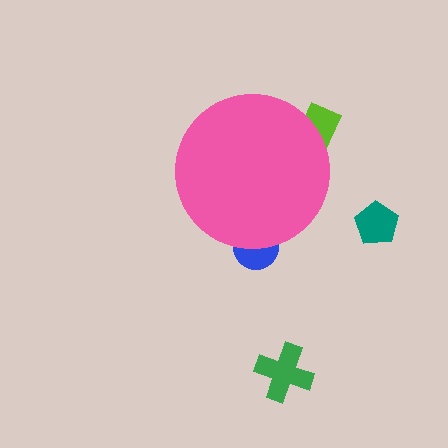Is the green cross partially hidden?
No, the green cross is fully visible.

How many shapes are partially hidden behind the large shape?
2 shapes are partially hidden.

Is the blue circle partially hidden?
Yes, the blue circle is partially hidden behind the pink circle.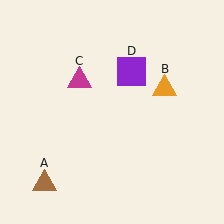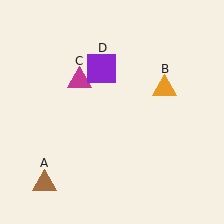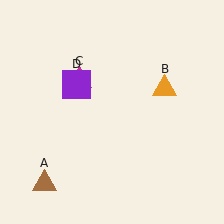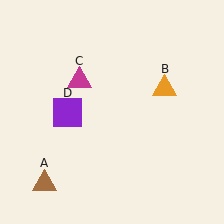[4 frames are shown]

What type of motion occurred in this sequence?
The purple square (object D) rotated counterclockwise around the center of the scene.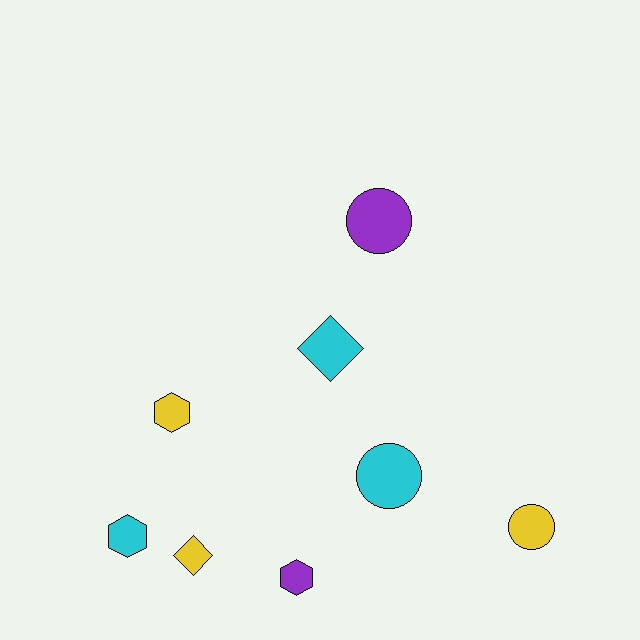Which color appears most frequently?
Yellow, with 3 objects.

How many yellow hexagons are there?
There is 1 yellow hexagon.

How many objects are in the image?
There are 8 objects.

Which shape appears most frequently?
Circle, with 3 objects.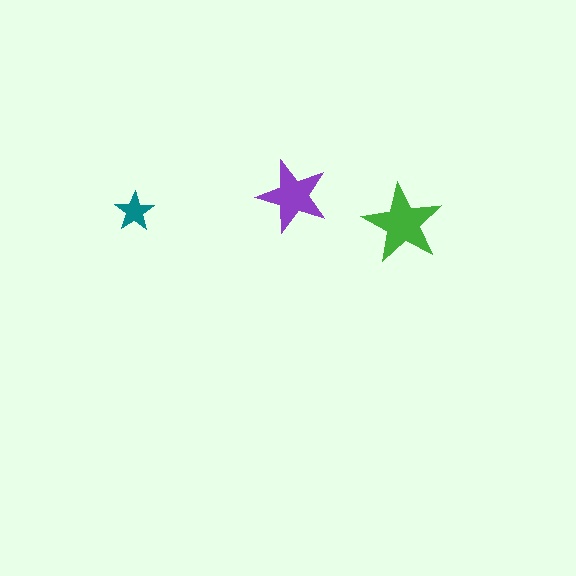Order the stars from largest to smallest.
the green one, the purple one, the teal one.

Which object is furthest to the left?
The teal star is leftmost.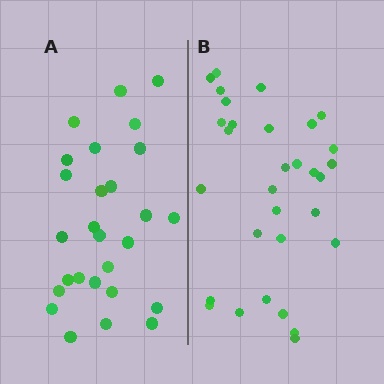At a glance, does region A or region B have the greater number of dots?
Region B (the right region) has more dots.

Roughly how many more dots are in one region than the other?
Region B has about 4 more dots than region A.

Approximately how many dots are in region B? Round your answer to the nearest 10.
About 30 dots. (The exact count is 31, which rounds to 30.)